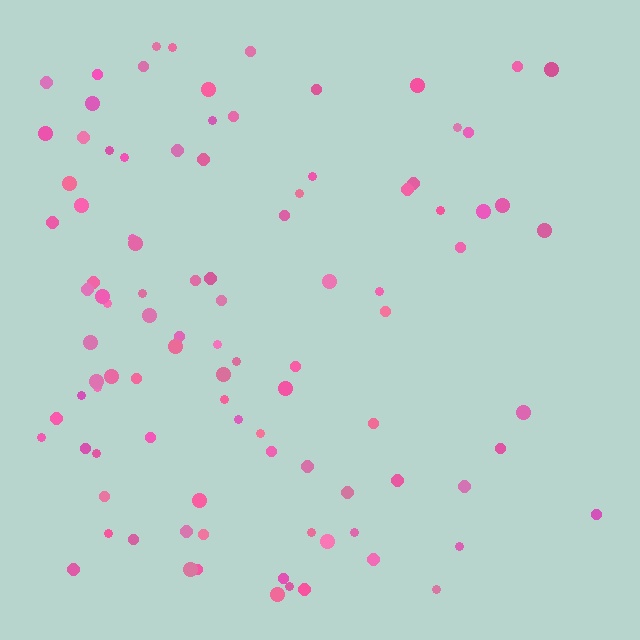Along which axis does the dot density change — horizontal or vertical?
Horizontal.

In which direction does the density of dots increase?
From right to left, with the left side densest.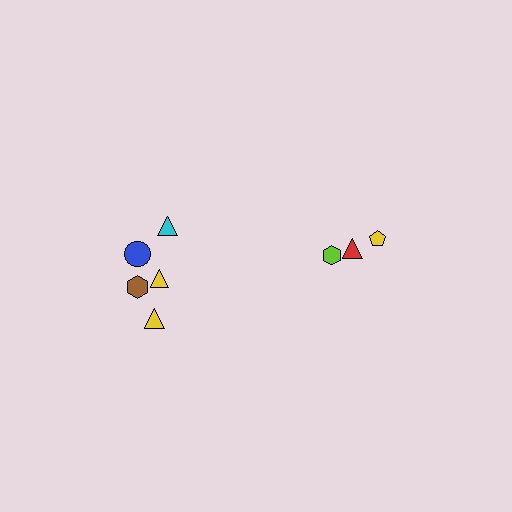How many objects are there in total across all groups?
There are 8 objects.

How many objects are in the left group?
There are 5 objects.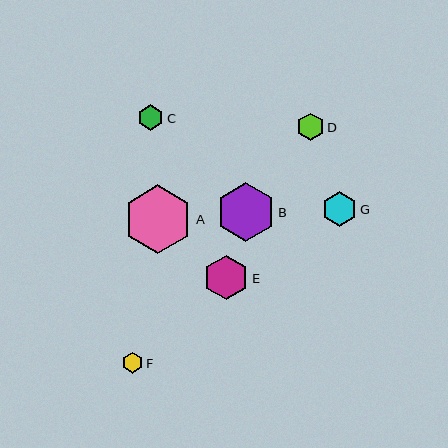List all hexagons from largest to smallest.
From largest to smallest: A, B, E, G, D, C, F.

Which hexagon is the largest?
Hexagon A is the largest with a size of approximately 69 pixels.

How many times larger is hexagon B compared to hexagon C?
Hexagon B is approximately 2.3 times the size of hexagon C.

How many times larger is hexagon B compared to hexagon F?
Hexagon B is approximately 2.8 times the size of hexagon F.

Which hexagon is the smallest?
Hexagon F is the smallest with a size of approximately 21 pixels.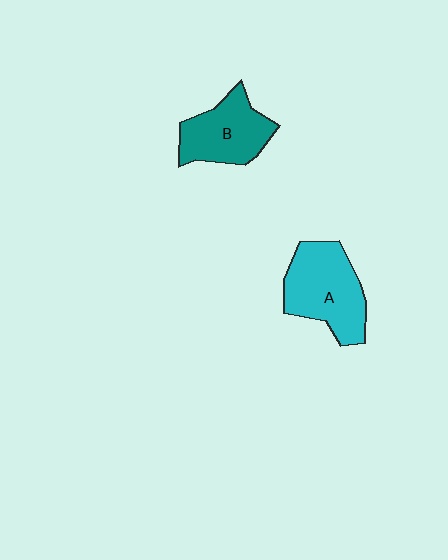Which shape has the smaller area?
Shape B (teal).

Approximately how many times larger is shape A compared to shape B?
Approximately 1.2 times.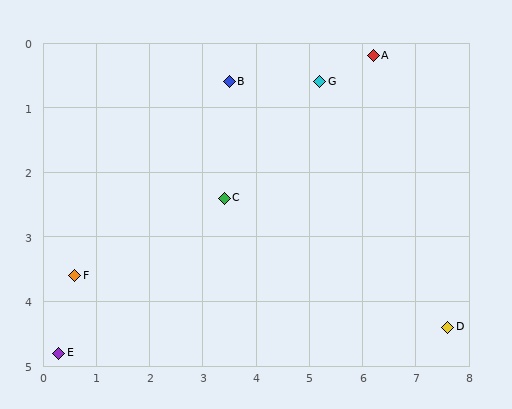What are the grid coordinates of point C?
Point C is at approximately (3.4, 2.4).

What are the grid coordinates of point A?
Point A is at approximately (6.2, 0.2).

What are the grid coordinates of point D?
Point D is at approximately (7.6, 4.4).